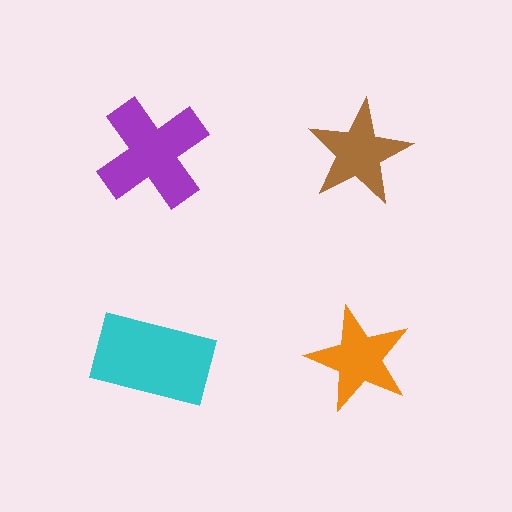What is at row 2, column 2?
An orange star.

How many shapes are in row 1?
2 shapes.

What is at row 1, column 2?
A brown star.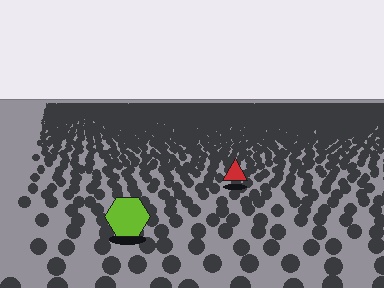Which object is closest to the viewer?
The lime hexagon is closest. The texture marks near it are larger and more spread out.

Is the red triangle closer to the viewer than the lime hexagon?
No. The lime hexagon is closer — you can tell from the texture gradient: the ground texture is coarser near it.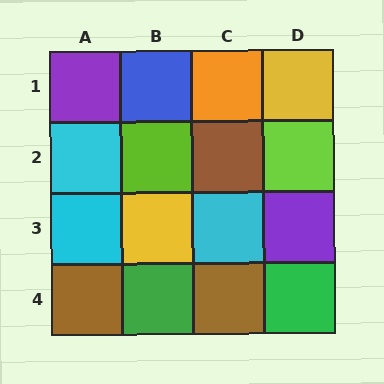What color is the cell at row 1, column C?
Orange.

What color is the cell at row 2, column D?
Lime.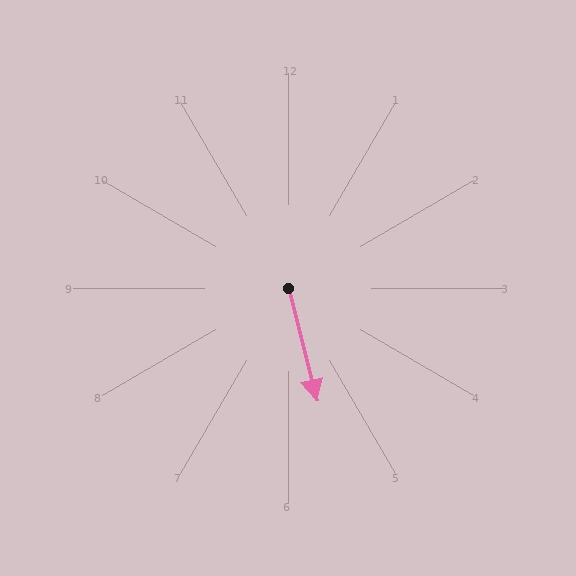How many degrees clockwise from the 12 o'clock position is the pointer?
Approximately 166 degrees.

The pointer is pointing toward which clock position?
Roughly 6 o'clock.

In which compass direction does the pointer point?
South.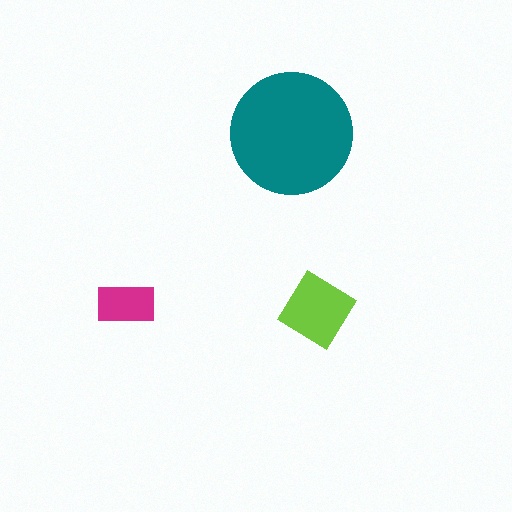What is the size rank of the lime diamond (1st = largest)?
2nd.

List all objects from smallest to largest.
The magenta rectangle, the lime diamond, the teal circle.